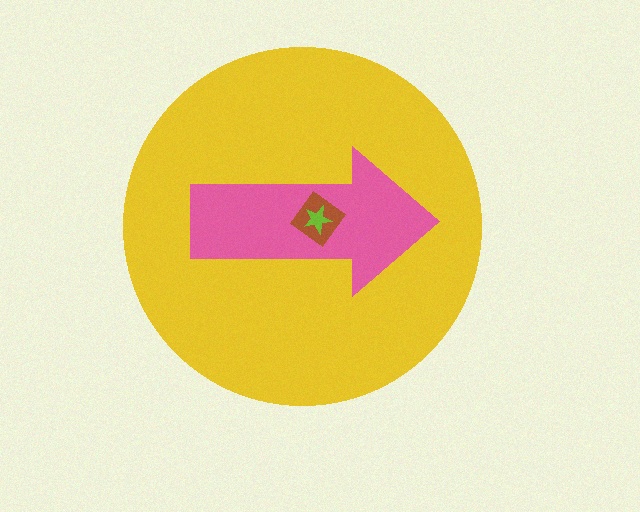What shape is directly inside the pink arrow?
The brown diamond.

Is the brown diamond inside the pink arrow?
Yes.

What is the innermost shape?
The lime star.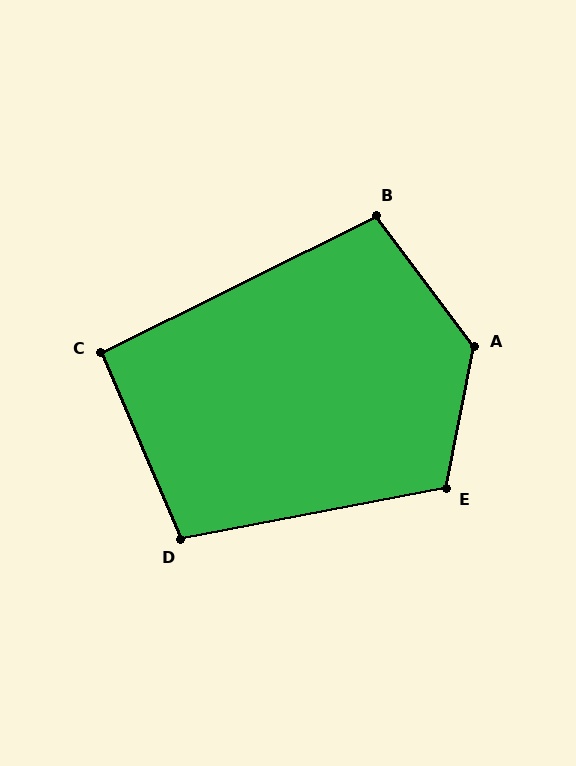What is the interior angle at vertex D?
Approximately 102 degrees (obtuse).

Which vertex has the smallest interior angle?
C, at approximately 93 degrees.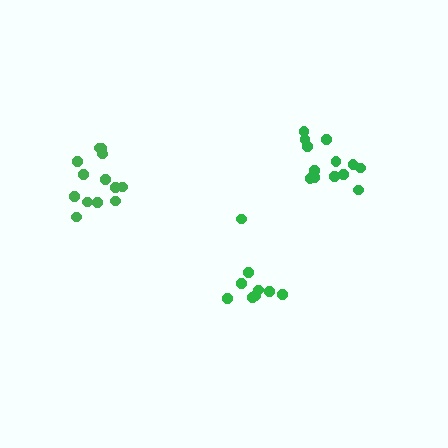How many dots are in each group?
Group 1: 9 dots, Group 2: 13 dots, Group 3: 13 dots (35 total).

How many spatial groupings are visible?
There are 3 spatial groupings.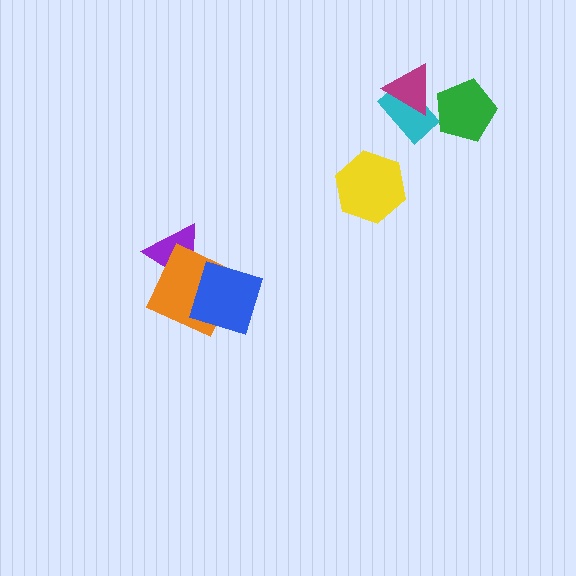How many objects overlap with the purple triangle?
1 object overlaps with the purple triangle.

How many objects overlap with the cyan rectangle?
1 object overlaps with the cyan rectangle.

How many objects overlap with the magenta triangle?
1 object overlaps with the magenta triangle.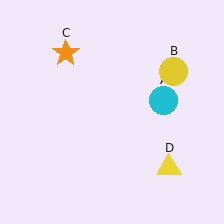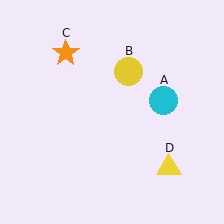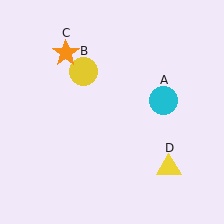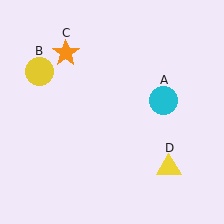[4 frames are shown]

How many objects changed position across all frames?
1 object changed position: yellow circle (object B).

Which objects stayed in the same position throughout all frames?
Cyan circle (object A) and orange star (object C) and yellow triangle (object D) remained stationary.